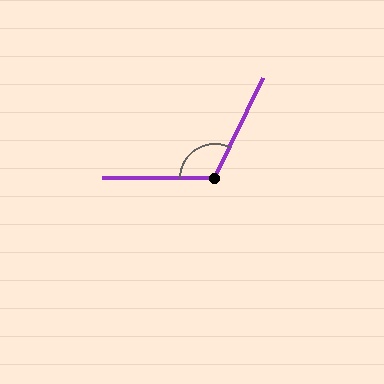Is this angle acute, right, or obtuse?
It is obtuse.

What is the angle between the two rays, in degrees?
Approximately 116 degrees.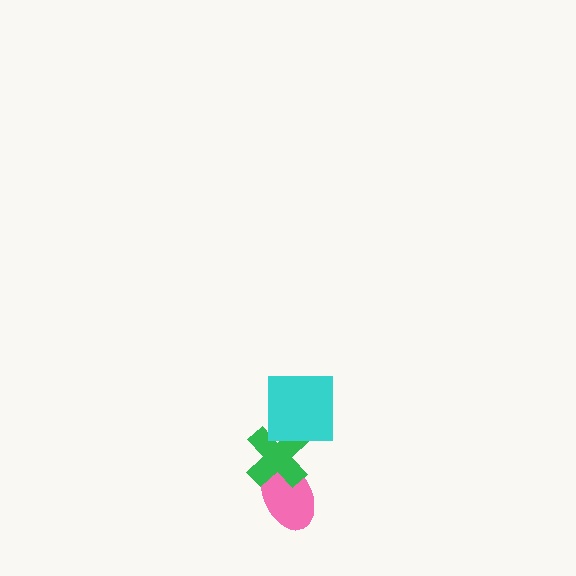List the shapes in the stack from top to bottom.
From top to bottom: the cyan square, the green cross, the pink ellipse.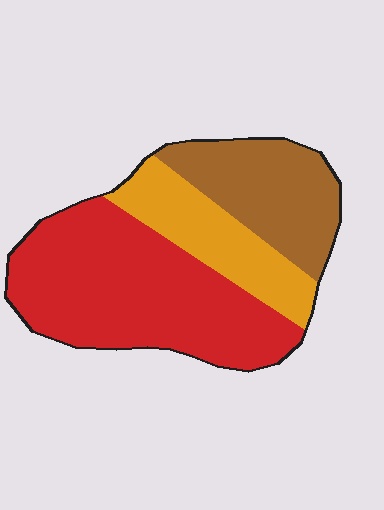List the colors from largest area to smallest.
From largest to smallest: red, brown, orange.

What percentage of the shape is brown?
Brown takes up about one quarter (1/4) of the shape.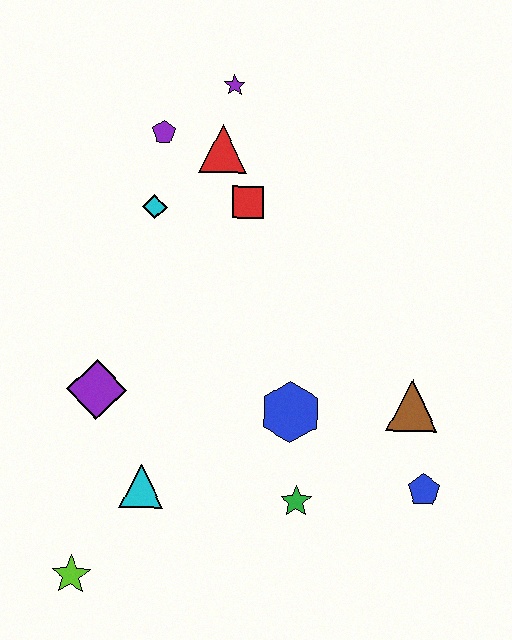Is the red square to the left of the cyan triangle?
No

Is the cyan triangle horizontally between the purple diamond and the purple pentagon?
Yes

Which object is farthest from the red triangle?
The lime star is farthest from the red triangle.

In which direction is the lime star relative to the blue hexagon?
The lime star is to the left of the blue hexagon.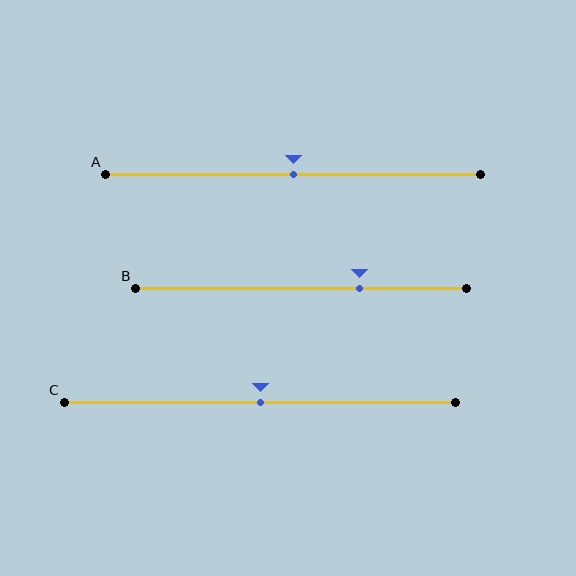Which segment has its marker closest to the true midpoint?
Segment A has its marker closest to the true midpoint.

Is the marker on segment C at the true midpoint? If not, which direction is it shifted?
Yes, the marker on segment C is at the true midpoint.